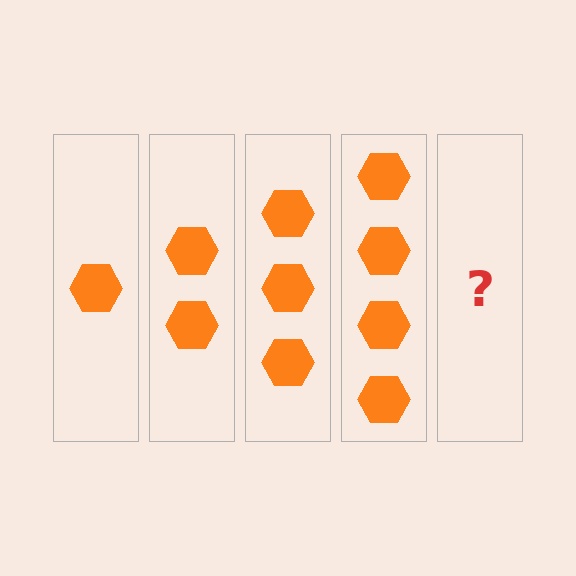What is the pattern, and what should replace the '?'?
The pattern is that each step adds one more hexagon. The '?' should be 5 hexagons.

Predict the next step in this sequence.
The next step is 5 hexagons.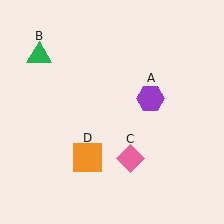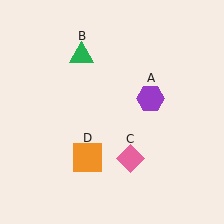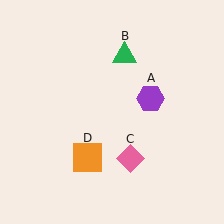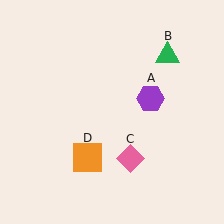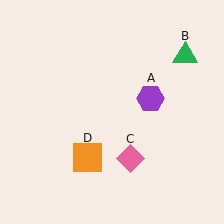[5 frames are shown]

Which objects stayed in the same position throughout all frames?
Purple hexagon (object A) and pink diamond (object C) and orange square (object D) remained stationary.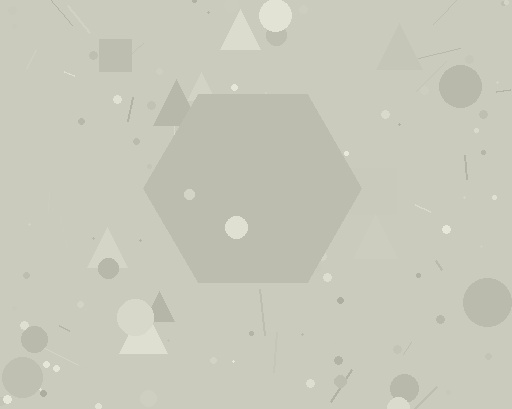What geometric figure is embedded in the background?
A hexagon is embedded in the background.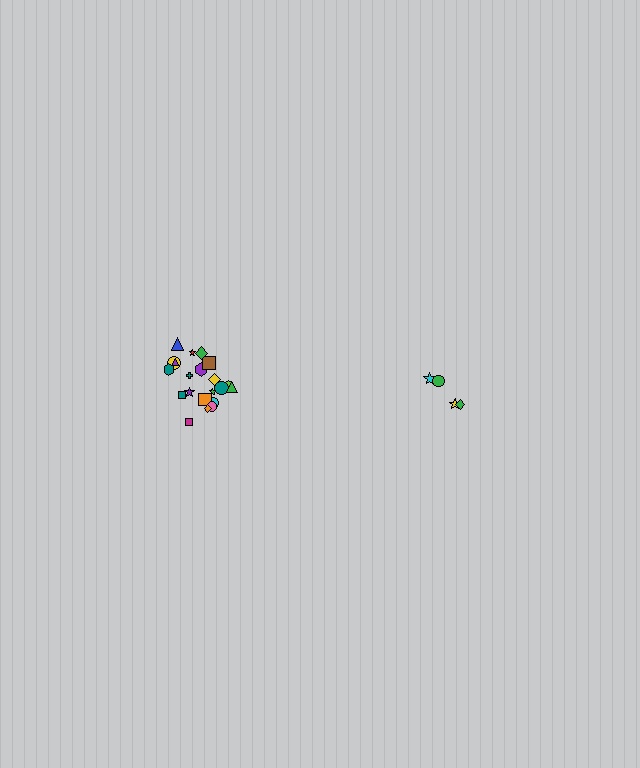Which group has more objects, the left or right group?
The left group.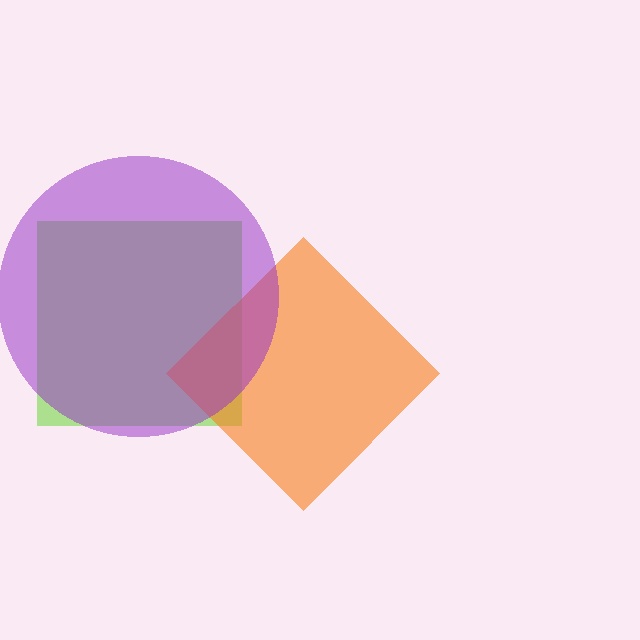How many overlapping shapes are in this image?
There are 3 overlapping shapes in the image.